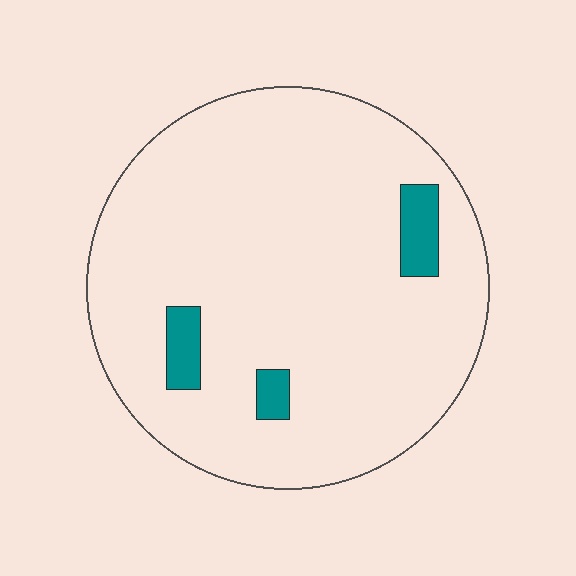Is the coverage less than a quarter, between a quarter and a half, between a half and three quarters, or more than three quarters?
Less than a quarter.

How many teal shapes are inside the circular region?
3.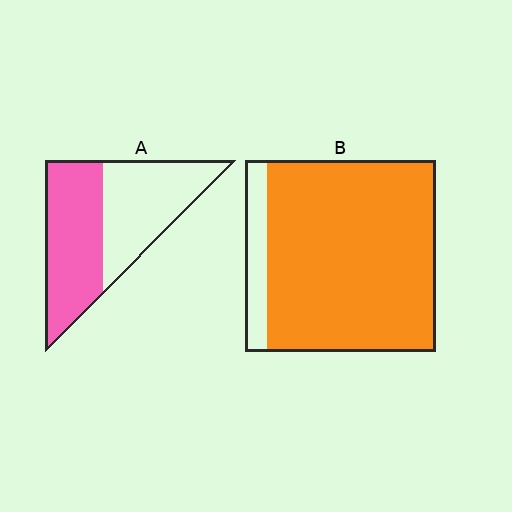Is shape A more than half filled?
Roughly half.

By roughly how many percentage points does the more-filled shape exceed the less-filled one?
By roughly 35 percentage points (B over A).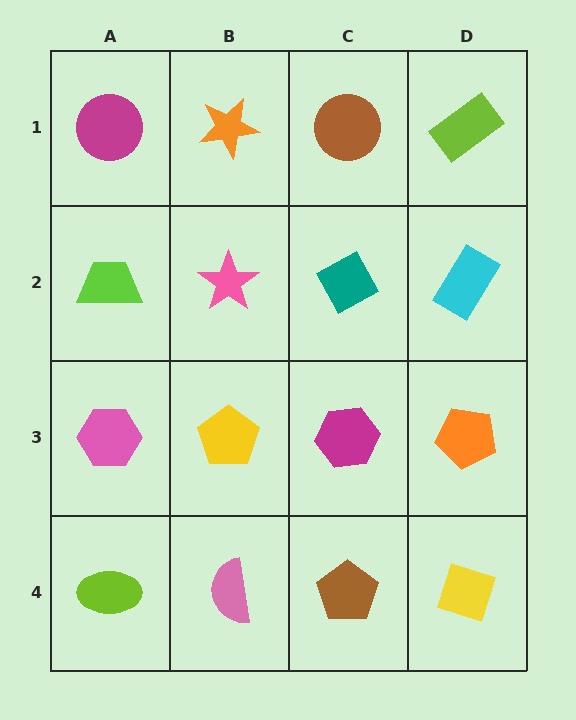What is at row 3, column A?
A pink hexagon.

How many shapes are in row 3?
4 shapes.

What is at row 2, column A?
A lime trapezoid.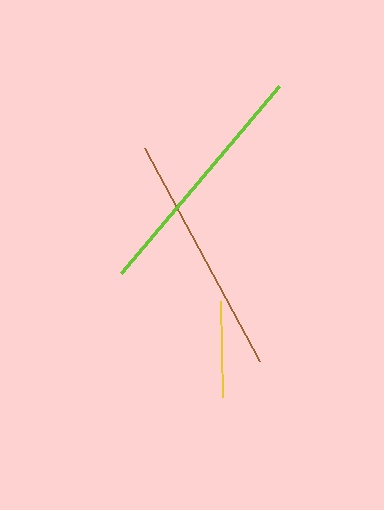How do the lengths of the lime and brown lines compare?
The lime and brown lines are approximately the same length.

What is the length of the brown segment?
The brown segment is approximately 242 pixels long.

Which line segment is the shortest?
The yellow line is the shortest at approximately 96 pixels.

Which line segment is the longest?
The lime line is the longest at approximately 245 pixels.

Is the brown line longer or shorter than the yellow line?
The brown line is longer than the yellow line.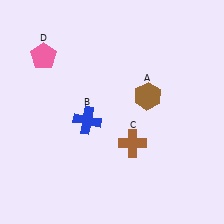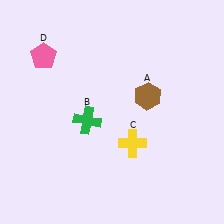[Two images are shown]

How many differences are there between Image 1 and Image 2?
There are 2 differences between the two images.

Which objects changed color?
B changed from blue to green. C changed from brown to yellow.